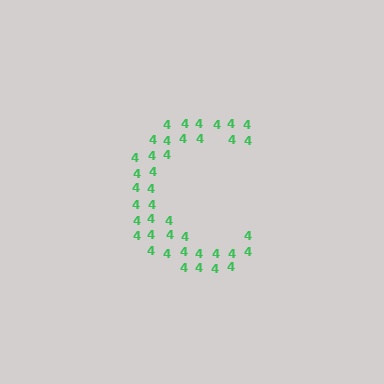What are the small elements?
The small elements are digit 4's.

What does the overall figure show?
The overall figure shows the letter C.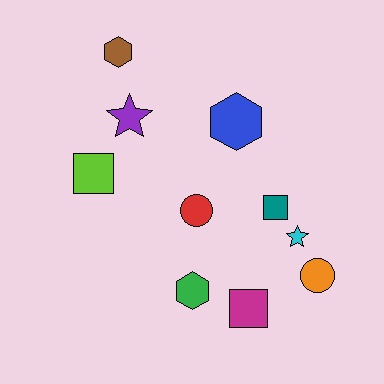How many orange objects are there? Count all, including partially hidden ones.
There is 1 orange object.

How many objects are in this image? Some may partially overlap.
There are 10 objects.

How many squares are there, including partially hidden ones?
There are 3 squares.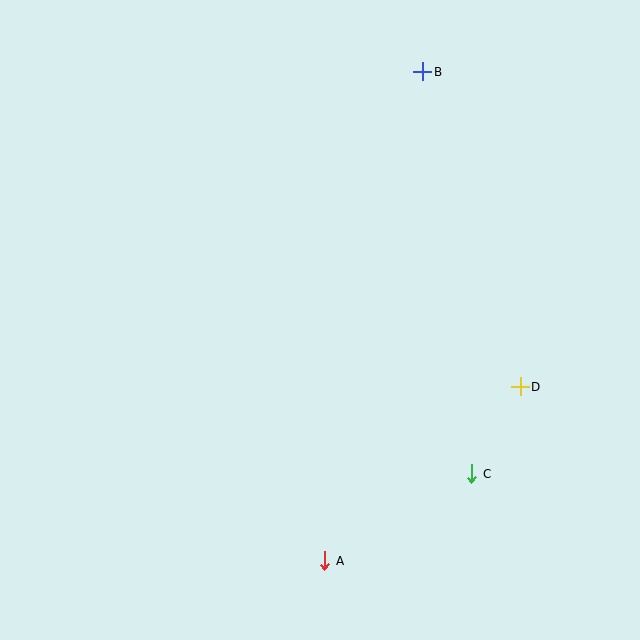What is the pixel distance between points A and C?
The distance between A and C is 171 pixels.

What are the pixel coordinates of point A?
Point A is at (325, 561).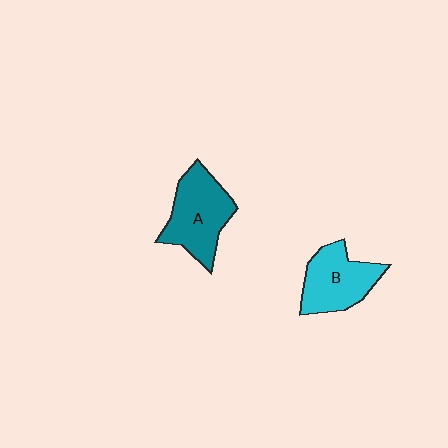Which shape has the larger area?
Shape A (teal).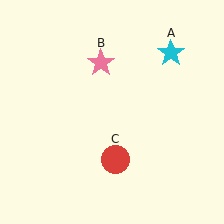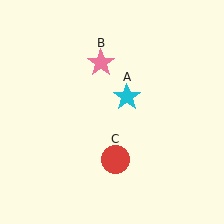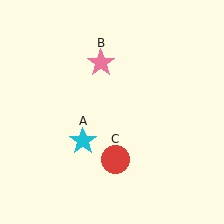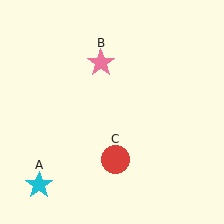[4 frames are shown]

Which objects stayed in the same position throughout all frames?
Pink star (object B) and red circle (object C) remained stationary.